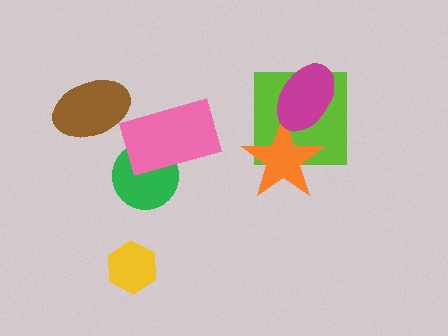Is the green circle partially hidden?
Yes, it is partially covered by another shape.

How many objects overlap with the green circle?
1 object overlaps with the green circle.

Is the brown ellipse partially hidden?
No, no other shape covers it.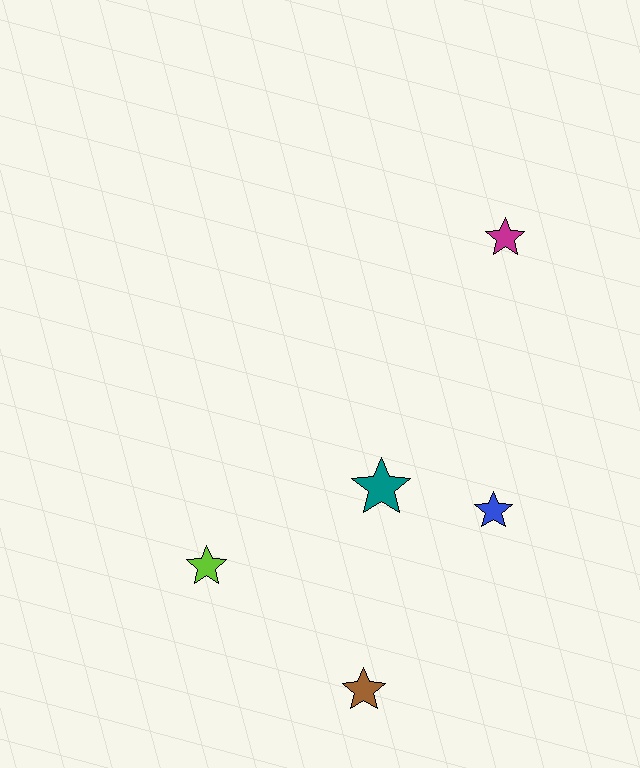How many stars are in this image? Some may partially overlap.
There are 5 stars.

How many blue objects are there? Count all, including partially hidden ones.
There is 1 blue object.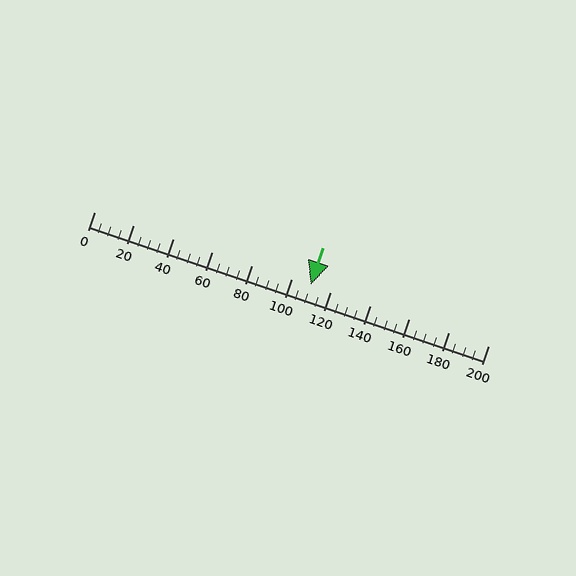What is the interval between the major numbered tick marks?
The major tick marks are spaced 20 units apart.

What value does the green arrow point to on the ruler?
The green arrow points to approximately 110.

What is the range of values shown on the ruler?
The ruler shows values from 0 to 200.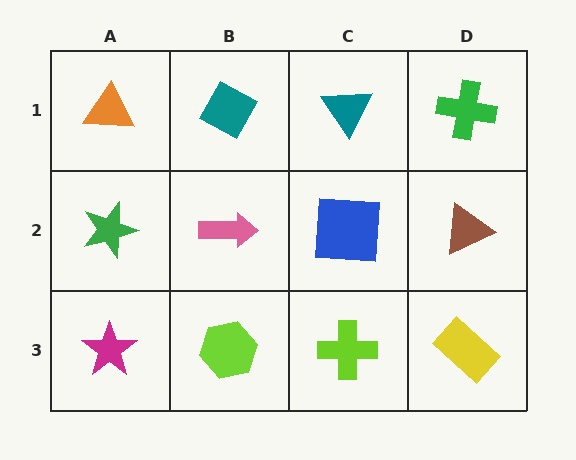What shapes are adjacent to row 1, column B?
A pink arrow (row 2, column B), an orange triangle (row 1, column A), a teal triangle (row 1, column C).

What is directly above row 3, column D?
A brown triangle.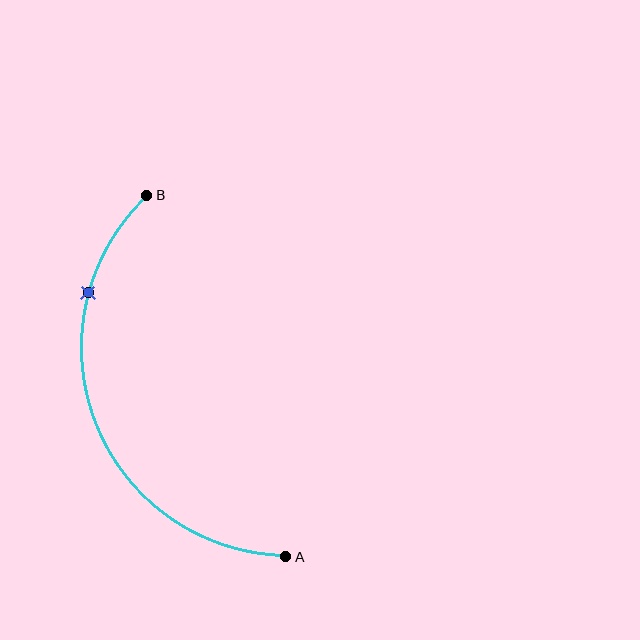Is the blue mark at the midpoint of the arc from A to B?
No. The blue mark lies on the arc but is closer to endpoint B. The arc midpoint would be at the point on the curve equidistant along the arc from both A and B.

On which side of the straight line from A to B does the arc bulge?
The arc bulges to the left of the straight line connecting A and B.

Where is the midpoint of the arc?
The arc midpoint is the point on the curve farthest from the straight line joining A and B. It sits to the left of that line.